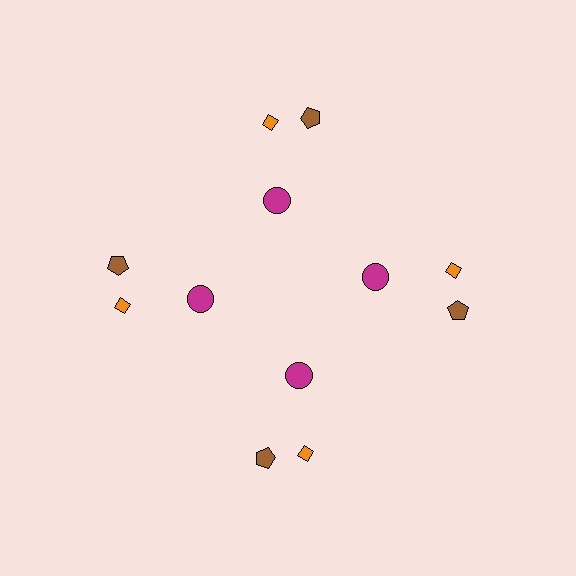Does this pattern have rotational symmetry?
Yes, this pattern has 4-fold rotational symmetry. It looks the same after rotating 90 degrees around the center.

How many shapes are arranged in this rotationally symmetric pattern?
There are 12 shapes, arranged in 4 groups of 3.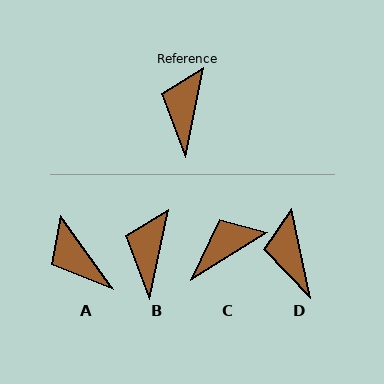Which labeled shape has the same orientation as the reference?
B.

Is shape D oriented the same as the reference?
No, it is off by about 24 degrees.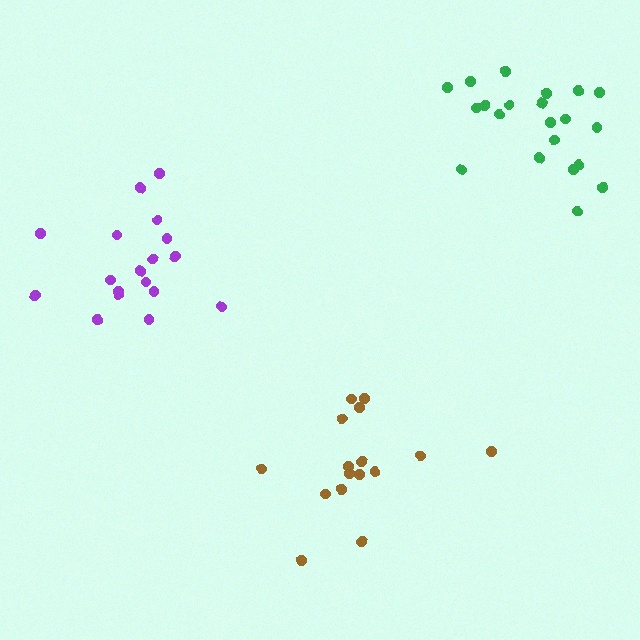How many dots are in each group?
Group 1: 18 dots, Group 2: 16 dots, Group 3: 21 dots (55 total).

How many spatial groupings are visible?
There are 3 spatial groupings.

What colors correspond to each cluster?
The clusters are colored: purple, brown, green.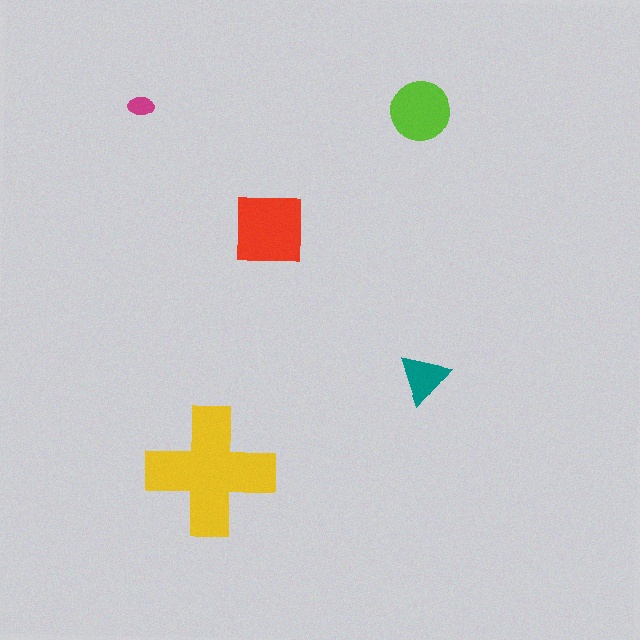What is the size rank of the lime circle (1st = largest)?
3rd.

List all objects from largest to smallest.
The yellow cross, the red square, the lime circle, the teal triangle, the magenta ellipse.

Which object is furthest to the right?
The teal triangle is rightmost.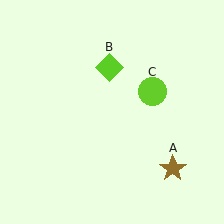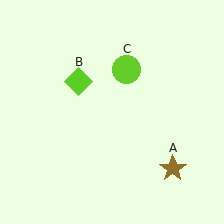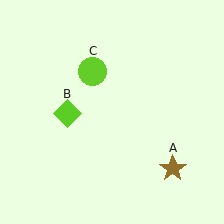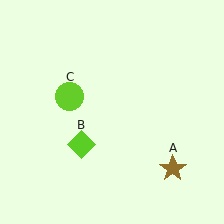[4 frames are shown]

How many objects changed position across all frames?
2 objects changed position: lime diamond (object B), lime circle (object C).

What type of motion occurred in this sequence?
The lime diamond (object B), lime circle (object C) rotated counterclockwise around the center of the scene.